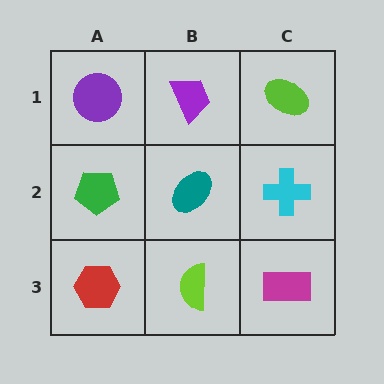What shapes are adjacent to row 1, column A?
A green pentagon (row 2, column A), a purple trapezoid (row 1, column B).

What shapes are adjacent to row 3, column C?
A cyan cross (row 2, column C), a lime semicircle (row 3, column B).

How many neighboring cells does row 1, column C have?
2.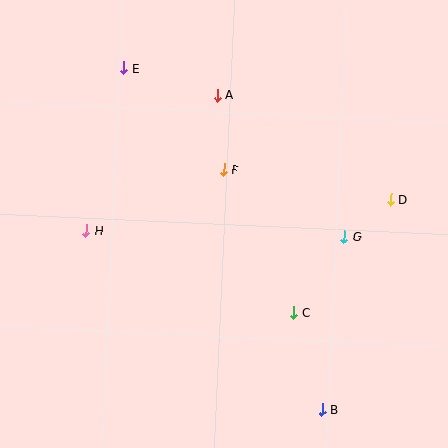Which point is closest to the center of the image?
Point F at (224, 170) is closest to the center.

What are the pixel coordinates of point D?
Point D is at (390, 199).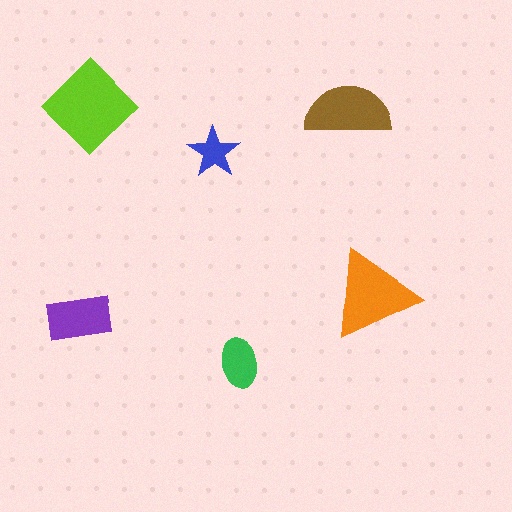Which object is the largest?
The lime diamond.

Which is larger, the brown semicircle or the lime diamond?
The lime diamond.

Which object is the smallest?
The blue star.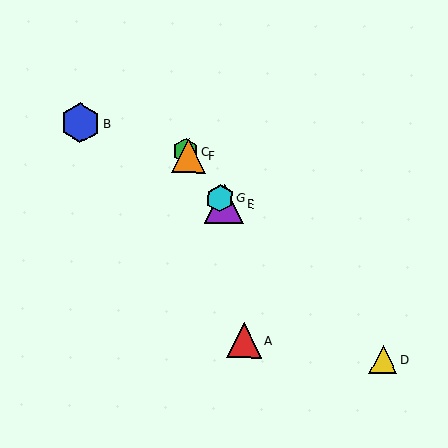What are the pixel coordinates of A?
Object A is at (244, 340).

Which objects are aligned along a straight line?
Objects C, E, F, G are aligned along a straight line.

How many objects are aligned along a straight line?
4 objects (C, E, F, G) are aligned along a straight line.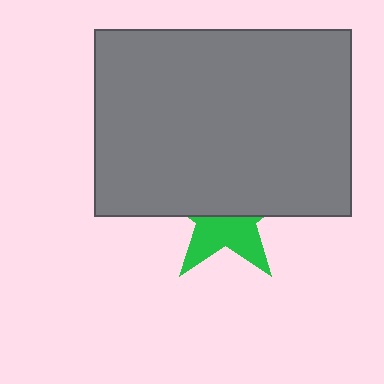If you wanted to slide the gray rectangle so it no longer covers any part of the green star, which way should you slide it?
Slide it up — that is the most direct way to separate the two shapes.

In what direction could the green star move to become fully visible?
The green star could move down. That would shift it out from behind the gray rectangle entirely.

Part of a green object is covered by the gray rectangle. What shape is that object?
It is a star.